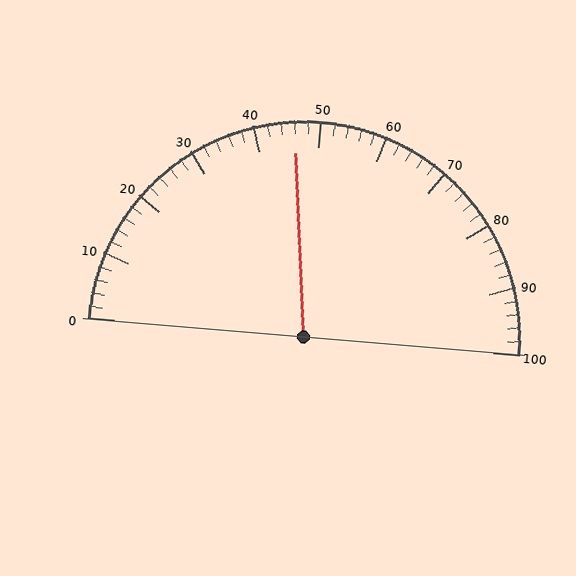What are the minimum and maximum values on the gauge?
The gauge ranges from 0 to 100.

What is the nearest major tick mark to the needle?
The nearest major tick mark is 50.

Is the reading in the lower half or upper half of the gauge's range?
The reading is in the lower half of the range (0 to 100).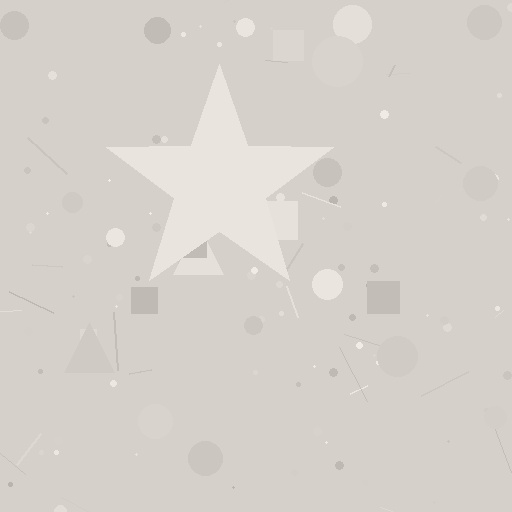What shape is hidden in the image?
A star is hidden in the image.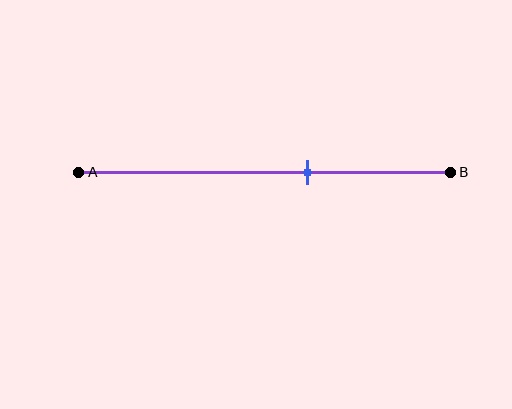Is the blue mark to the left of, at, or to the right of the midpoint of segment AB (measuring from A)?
The blue mark is to the right of the midpoint of segment AB.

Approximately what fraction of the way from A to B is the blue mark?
The blue mark is approximately 60% of the way from A to B.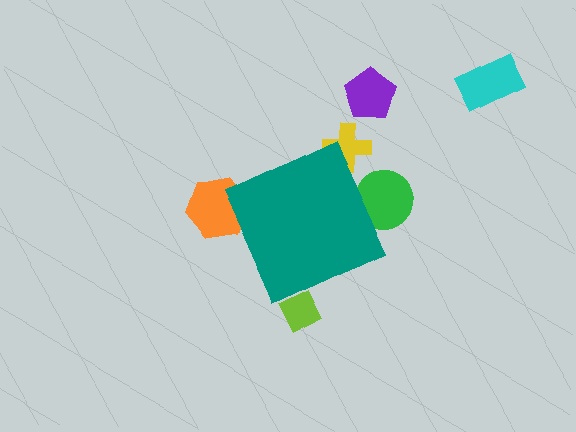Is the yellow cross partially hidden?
Yes, the yellow cross is partially hidden behind the teal diamond.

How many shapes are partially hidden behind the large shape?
4 shapes are partially hidden.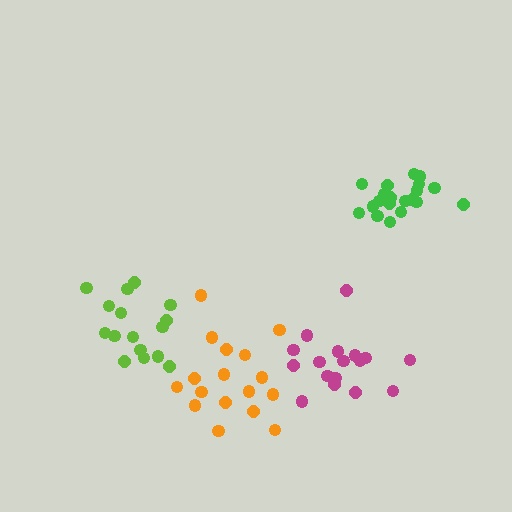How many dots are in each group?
Group 1: 21 dots, Group 2: 17 dots, Group 3: 16 dots, Group 4: 17 dots (71 total).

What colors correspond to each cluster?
The clusters are colored: green, orange, lime, magenta.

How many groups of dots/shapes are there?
There are 4 groups.